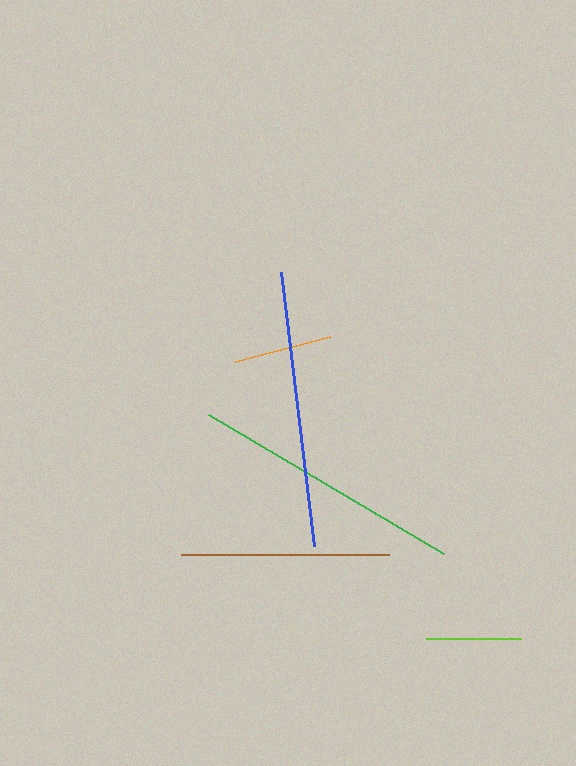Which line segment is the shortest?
The lime line is the shortest at approximately 94 pixels.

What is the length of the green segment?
The green segment is approximately 273 pixels long.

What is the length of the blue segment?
The blue segment is approximately 276 pixels long.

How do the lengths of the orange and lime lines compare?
The orange and lime lines are approximately the same length.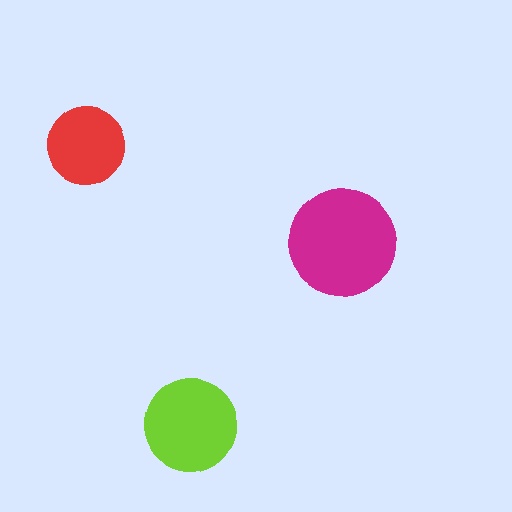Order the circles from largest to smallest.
the magenta one, the lime one, the red one.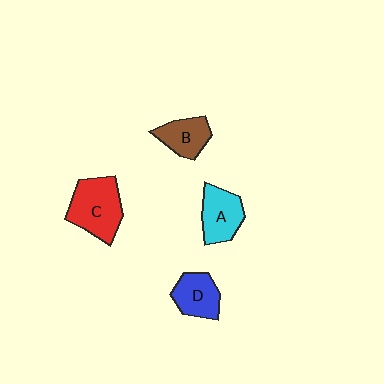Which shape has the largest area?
Shape C (red).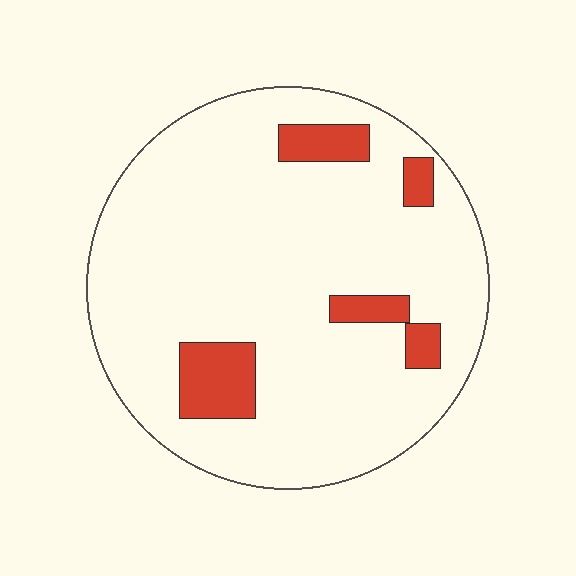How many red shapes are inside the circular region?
5.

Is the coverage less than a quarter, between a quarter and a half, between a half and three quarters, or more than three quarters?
Less than a quarter.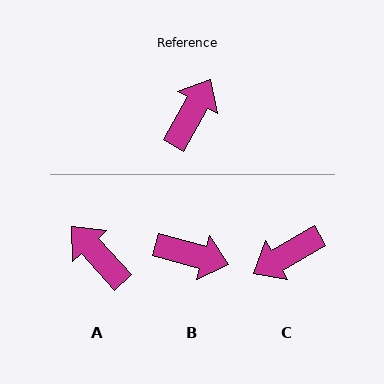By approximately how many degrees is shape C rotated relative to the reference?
Approximately 149 degrees counter-clockwise.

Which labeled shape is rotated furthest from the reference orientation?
C, about 149 degrees away.